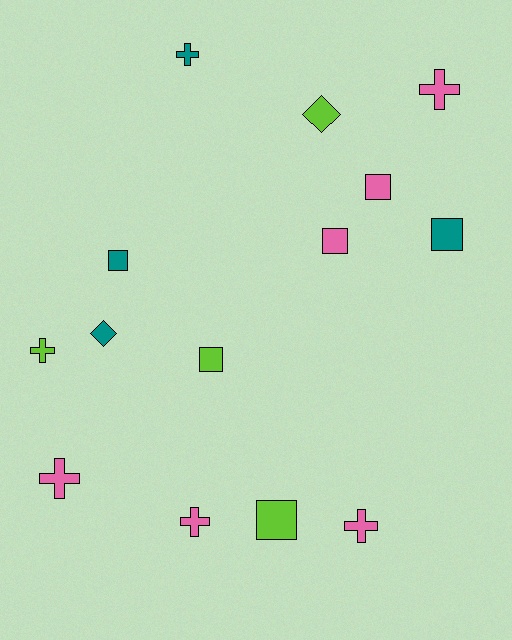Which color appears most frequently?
Pink, with 6 objects.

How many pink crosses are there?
There are 4 pink crosses.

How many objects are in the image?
There are 14 objects.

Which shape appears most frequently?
Cross, with 6 objects.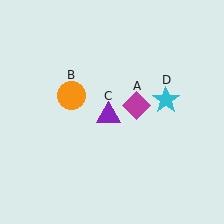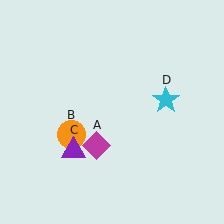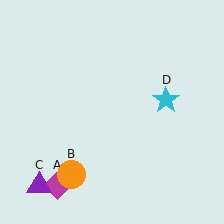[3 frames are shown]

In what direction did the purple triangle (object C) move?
The purple triangle (object C) moved down and to the left.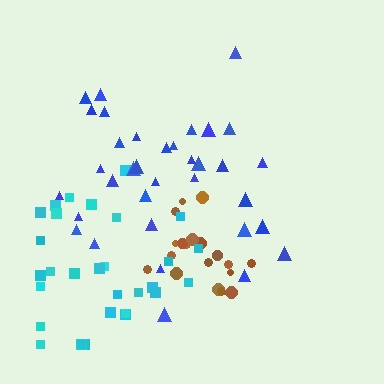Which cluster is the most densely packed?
Brown.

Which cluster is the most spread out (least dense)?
Cyan.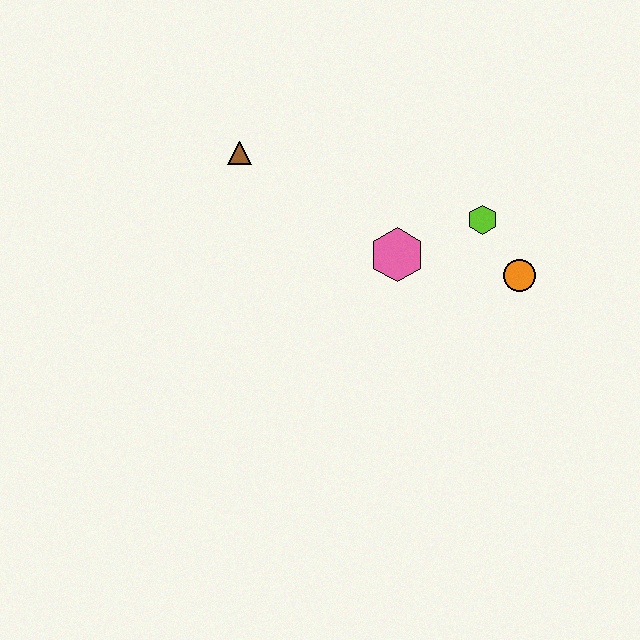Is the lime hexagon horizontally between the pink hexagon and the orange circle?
Yes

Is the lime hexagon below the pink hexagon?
No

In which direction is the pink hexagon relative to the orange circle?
The pink hexagon is to the left of the orange circle.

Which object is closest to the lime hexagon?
The orange circle is closest to the lime hexagon.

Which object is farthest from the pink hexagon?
The brown triangle is farthest from the pink hexagon.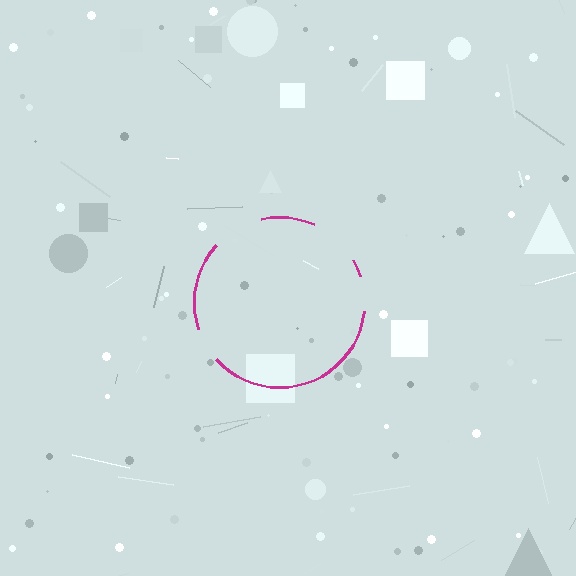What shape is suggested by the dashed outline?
The dashed outline suggests a circle.